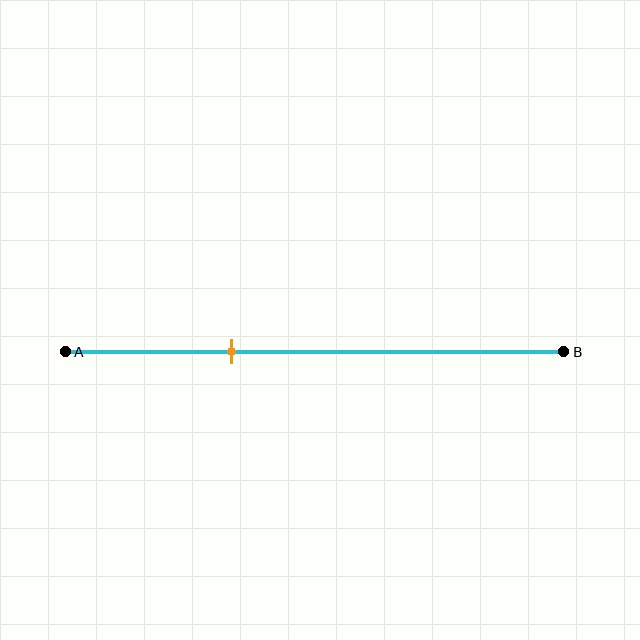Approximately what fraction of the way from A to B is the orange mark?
The orange mark is approximately 35% of the way from A to B.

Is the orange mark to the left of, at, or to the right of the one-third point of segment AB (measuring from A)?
The orange mark is approximately at the one-third point of segment AB.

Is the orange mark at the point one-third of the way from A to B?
Yes, the mark is approximately at the one-third point.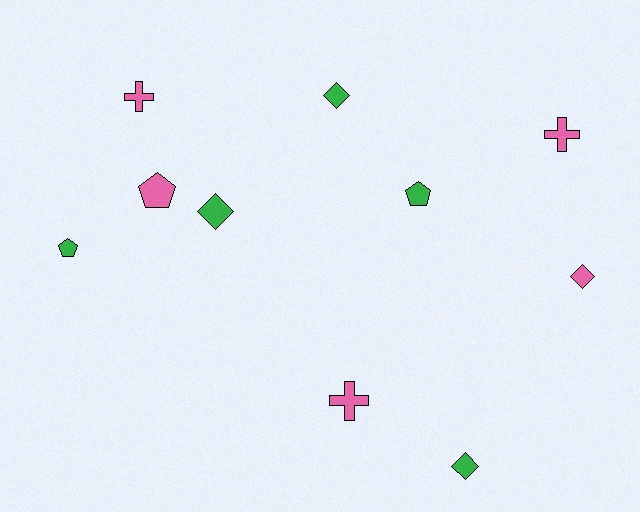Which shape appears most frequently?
Diamond, with 4 objects.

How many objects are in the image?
There are 10 objects.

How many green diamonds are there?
There are 3 green diamonds.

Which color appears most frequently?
Green, with 5 objects.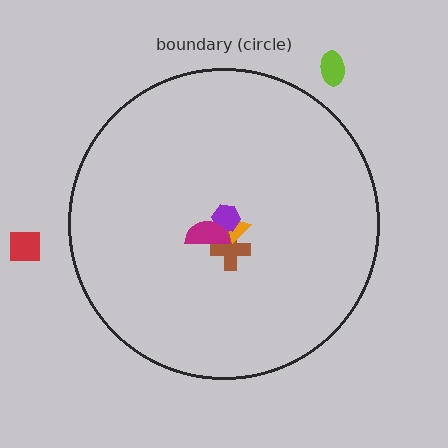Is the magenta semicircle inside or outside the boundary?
Inside.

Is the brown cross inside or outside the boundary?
Inside.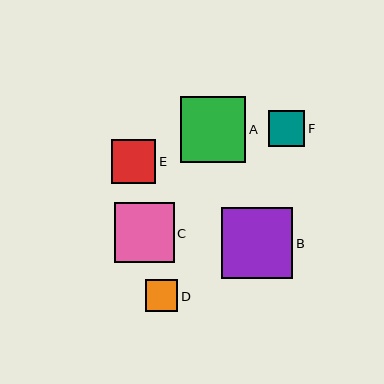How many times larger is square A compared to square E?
Square A is approximately 1.5 times the size of square E.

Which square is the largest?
Square B is the largest with a size of approximately 71 pixels.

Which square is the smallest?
Square D is the smallest with a size of approximately 32 pixels.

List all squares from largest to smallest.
From largest to smallest: B, A, C, E, F, D.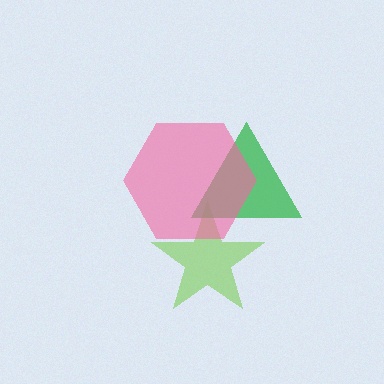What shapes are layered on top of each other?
The layered shapes are: a lime star, a green triangle, a pink hexagon.